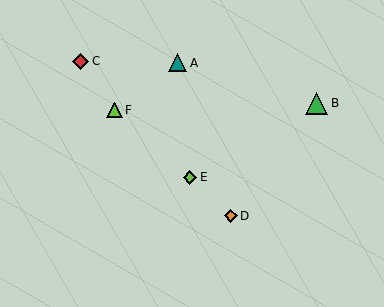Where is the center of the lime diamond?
The center of the lime diamond is at (190, 177).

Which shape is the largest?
The green triangle (labeled B) is the largest.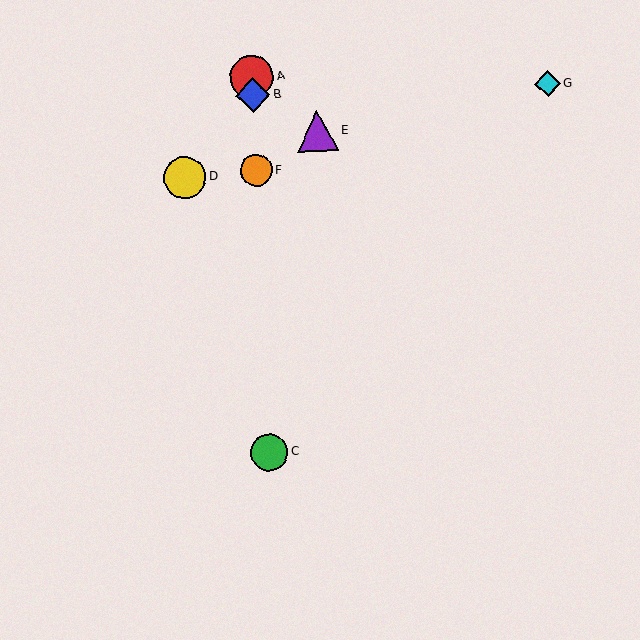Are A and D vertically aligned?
No, A is at x≈252 and D is at x≈185.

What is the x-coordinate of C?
Object C is at x≈269.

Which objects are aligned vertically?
Objects A, B, C, F are aligned vertically.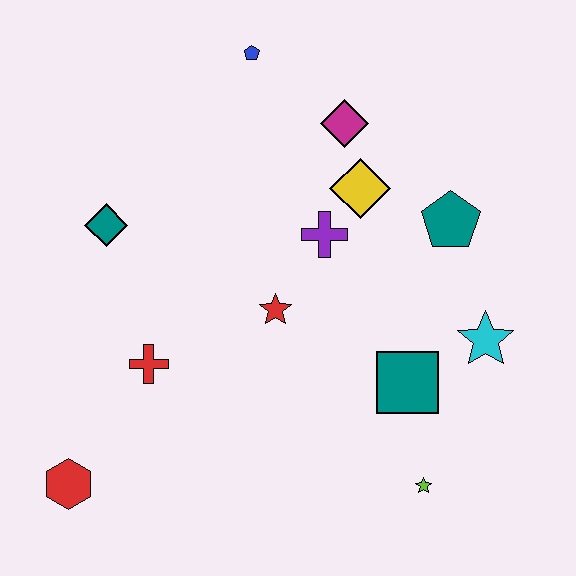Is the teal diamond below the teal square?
No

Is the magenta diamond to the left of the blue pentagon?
No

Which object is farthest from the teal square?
The blue pentagon is farthest from the teal square.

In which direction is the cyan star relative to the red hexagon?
The cyan star is to the right of the red hexagon.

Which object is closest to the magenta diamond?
The yellow diamond is closest to the magenta diamond.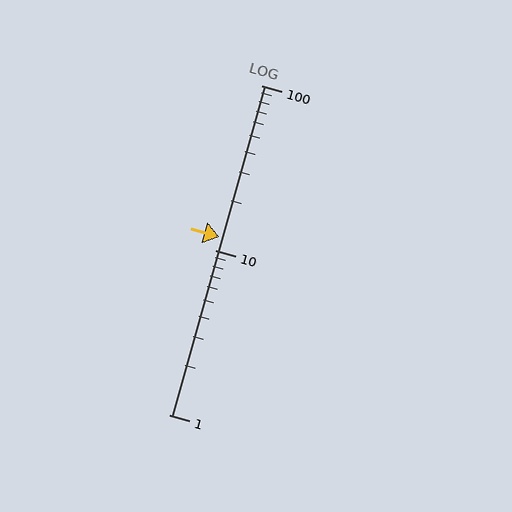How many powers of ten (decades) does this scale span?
The scale spans 2 decades, from 1 to 100.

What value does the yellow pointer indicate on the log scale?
The pointer indicates approximately 12.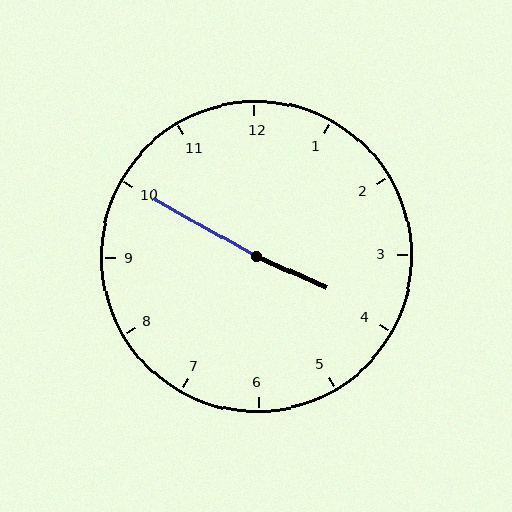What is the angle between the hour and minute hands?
Approximately 175 degrees.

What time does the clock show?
3:50.